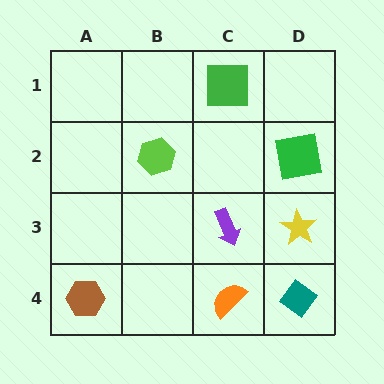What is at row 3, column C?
A purple arrow.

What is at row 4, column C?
An orange semicircle.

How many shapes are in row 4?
3 shapes.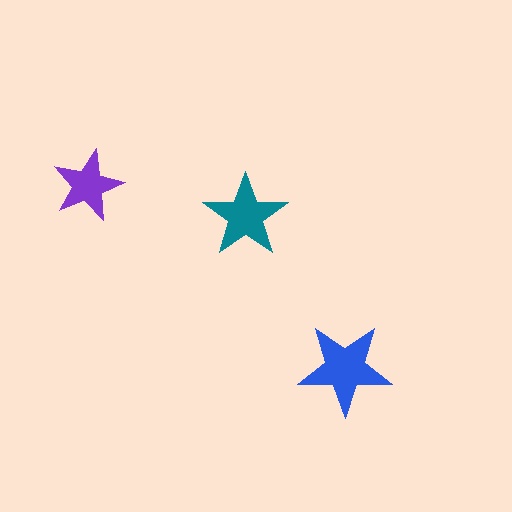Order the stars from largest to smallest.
the blue one, the teal one, the purple one.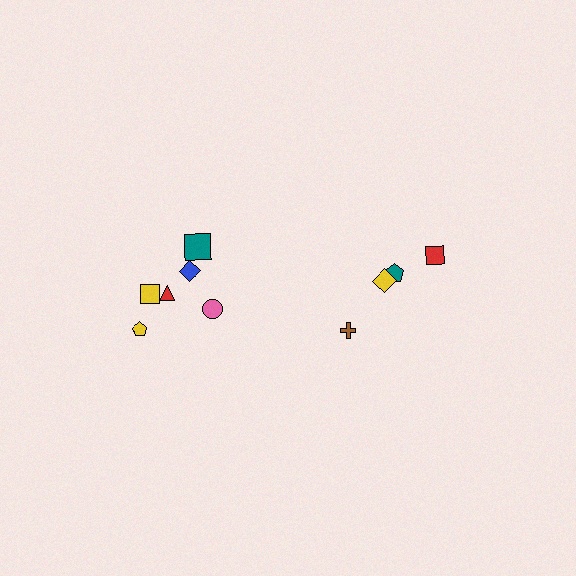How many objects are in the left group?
There are 6 objects.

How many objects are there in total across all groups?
There are 10 objects.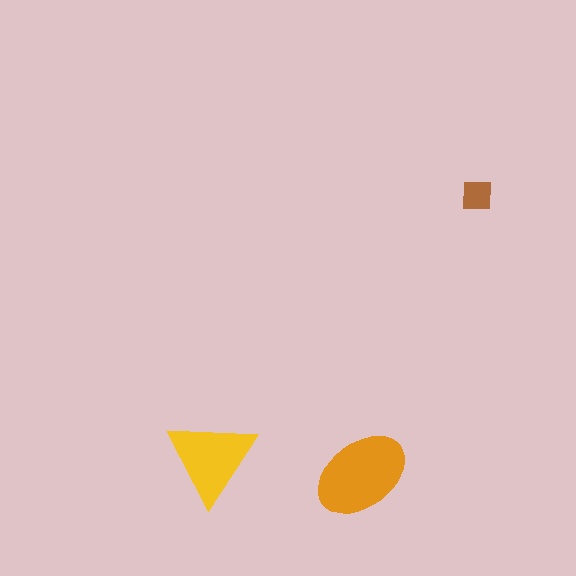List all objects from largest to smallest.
The orange ellipse, the yellow triangle, the brown square.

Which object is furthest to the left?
The yellow triangle is leftmost.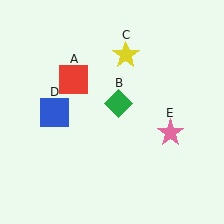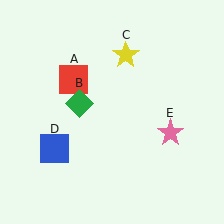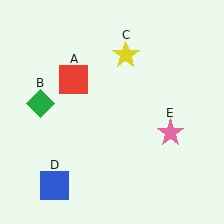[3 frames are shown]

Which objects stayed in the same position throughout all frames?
Red square (object A) and yellow star (object C) and pink star (object E) remained stationary.